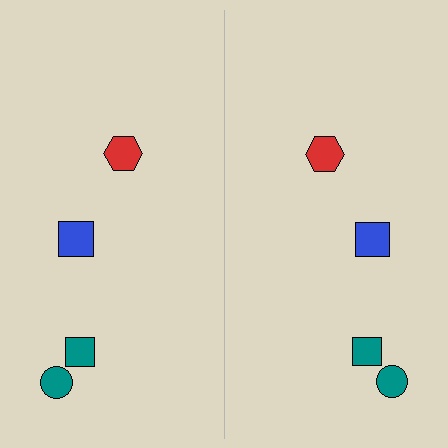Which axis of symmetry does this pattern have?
The pattern has a vertical axis of symmetry running through the center of the image.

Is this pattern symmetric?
Yes, this pattern has bilateral (reflection) symmetry.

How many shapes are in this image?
There are 8 shapes in this image.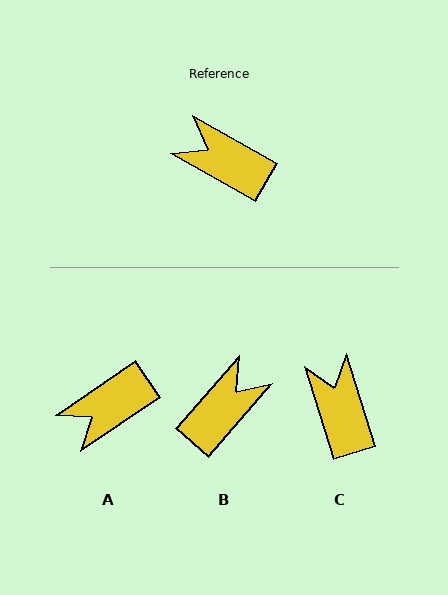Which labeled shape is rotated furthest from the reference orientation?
B, about 101 degrees away.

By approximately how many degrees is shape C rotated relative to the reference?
Approximately 43 degrees clockwise.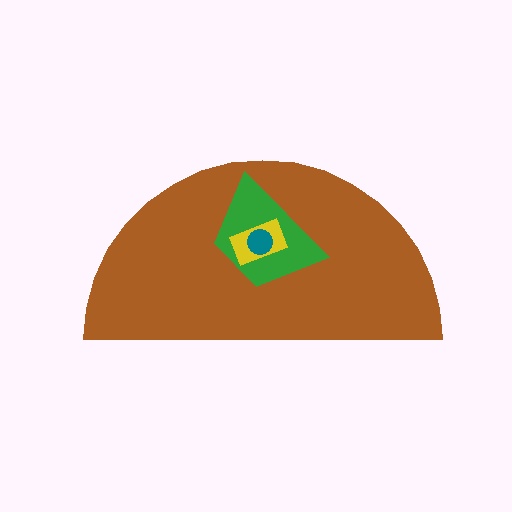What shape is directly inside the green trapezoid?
The yellow rectangle.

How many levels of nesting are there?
4.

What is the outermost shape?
The brown semicircle.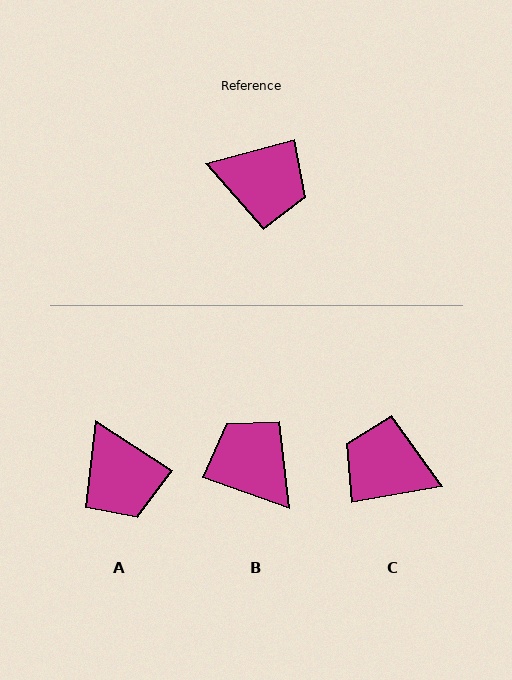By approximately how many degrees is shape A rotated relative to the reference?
Approximately 48 degrees clockwise.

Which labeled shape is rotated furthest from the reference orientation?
C, about 174 degrees away.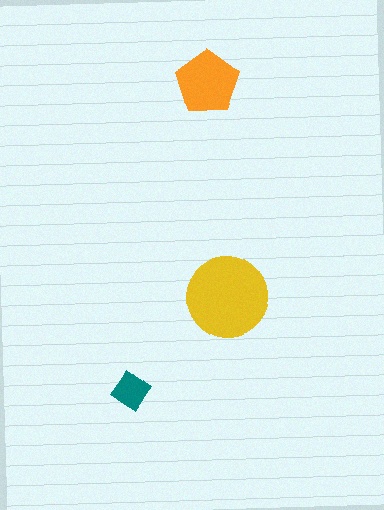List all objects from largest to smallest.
The yellow circle, the orange pentagon, the teal diamond.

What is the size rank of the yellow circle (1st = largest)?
1st.